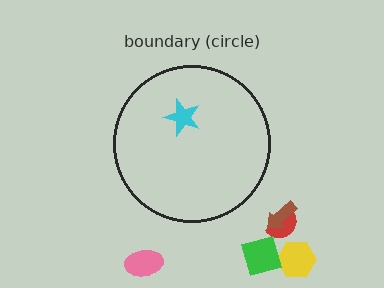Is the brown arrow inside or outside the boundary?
Outside.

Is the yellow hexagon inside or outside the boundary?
Outside.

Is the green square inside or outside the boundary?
Outside.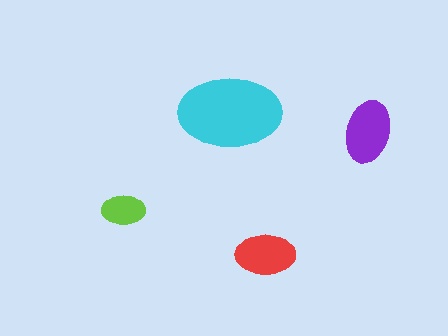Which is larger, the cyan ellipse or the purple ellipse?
The cyan one.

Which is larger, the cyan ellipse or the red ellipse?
The cyan one.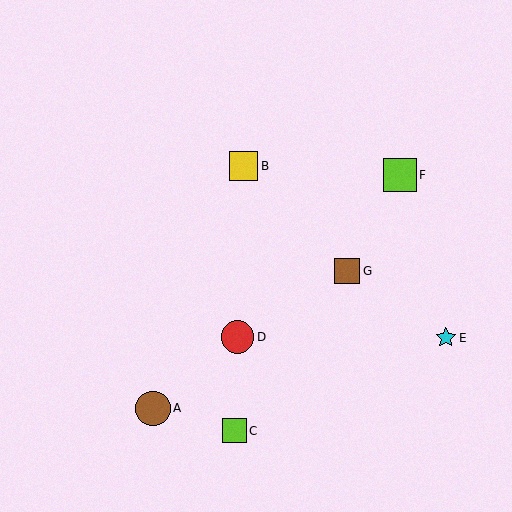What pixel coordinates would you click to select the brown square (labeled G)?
Click at (347, 271) to select the brown square G.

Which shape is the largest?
The brown circle (labeled A) is the largest.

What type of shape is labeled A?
Shape A is a brown circle.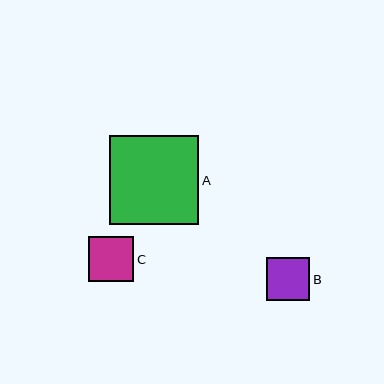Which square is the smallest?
Square B is the smallest with a size of approximately 43 pixels.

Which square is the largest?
Square A is the largest with a size of approximately 89 pixels.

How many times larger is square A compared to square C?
Square A is approximately 2.0 times the size of square C.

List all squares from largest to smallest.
From largest to smallest: A, C, B.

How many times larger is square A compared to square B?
Square A is approximately 2.1 times the size of square B.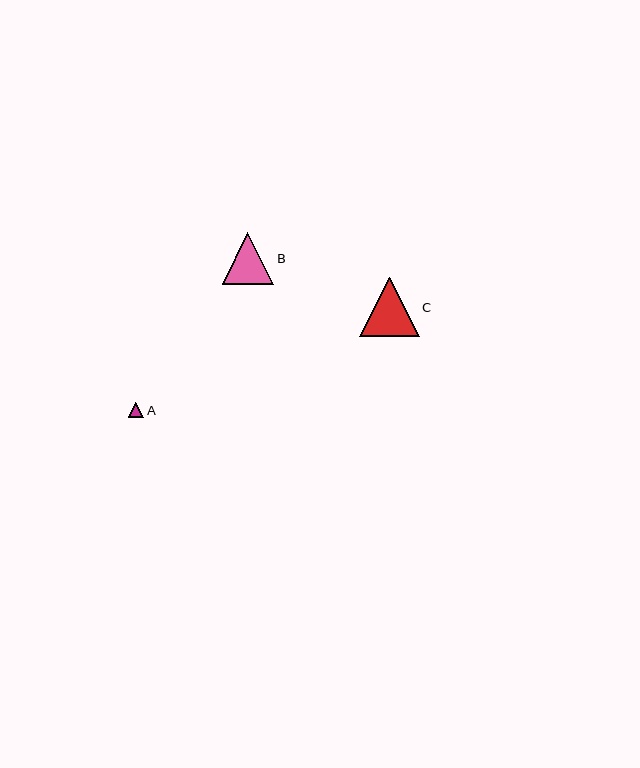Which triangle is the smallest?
Triangle A is the smallest with a size of approximately 15 pixels.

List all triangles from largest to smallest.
From largest to smallest: C, B, A.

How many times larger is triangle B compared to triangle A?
Triangle B is approximately 3.4 times the size of triangle A.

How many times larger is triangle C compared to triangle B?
Triangle C is approximately 1.2 times the size of triangle B.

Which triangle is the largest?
Triangle C is the largest with a size of approximately 60 pixels.